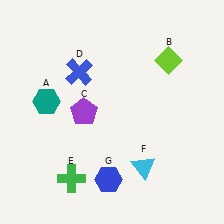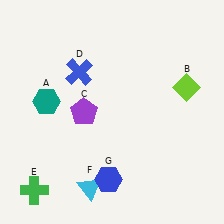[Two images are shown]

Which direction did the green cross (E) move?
The green cross (E) moved left.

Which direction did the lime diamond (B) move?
The lime diamond (B) moved down.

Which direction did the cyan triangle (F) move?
The cyan triangle (F) moved left.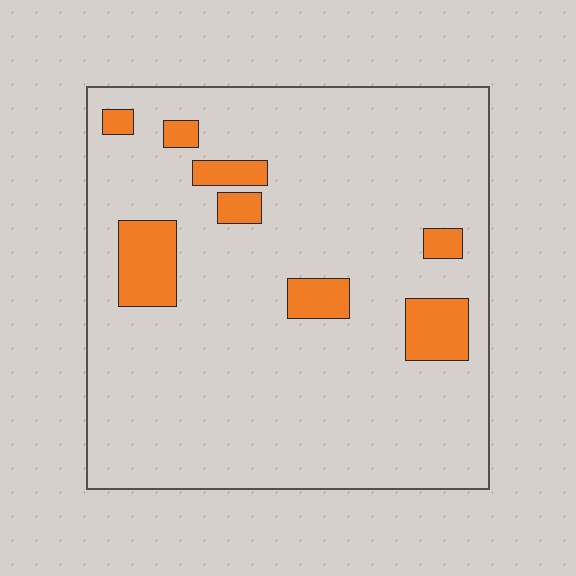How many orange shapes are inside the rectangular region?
8.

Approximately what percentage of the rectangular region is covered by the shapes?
Approximately 10%.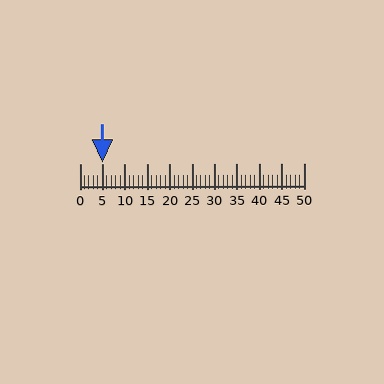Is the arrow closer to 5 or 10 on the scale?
The arrow is closer to 5.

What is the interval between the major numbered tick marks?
The major tick marks are spaced 5 units apart.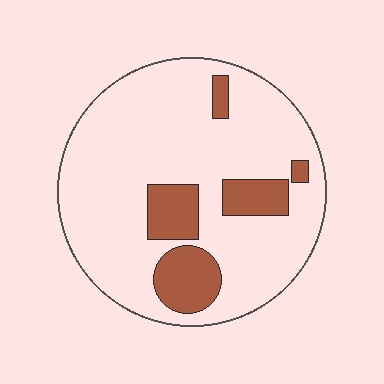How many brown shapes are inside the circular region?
5.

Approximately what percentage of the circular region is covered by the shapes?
Approximately 20%.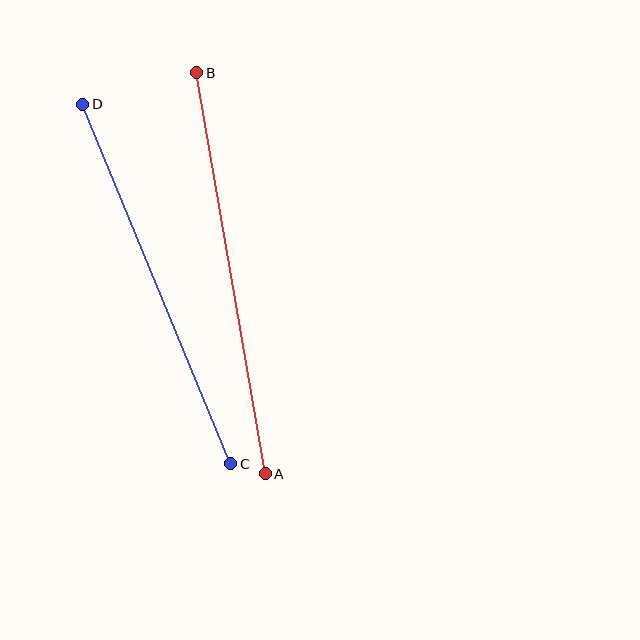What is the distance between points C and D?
The distance is approximately 389 pixels.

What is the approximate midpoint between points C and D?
The midpoint is at approximately (157, 284) pixels.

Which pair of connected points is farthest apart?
Points A and B are farthest apart.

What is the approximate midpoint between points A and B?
The midpoint is at approximately (231, 273) pixels.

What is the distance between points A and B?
The distance is approximately 407 pixels.